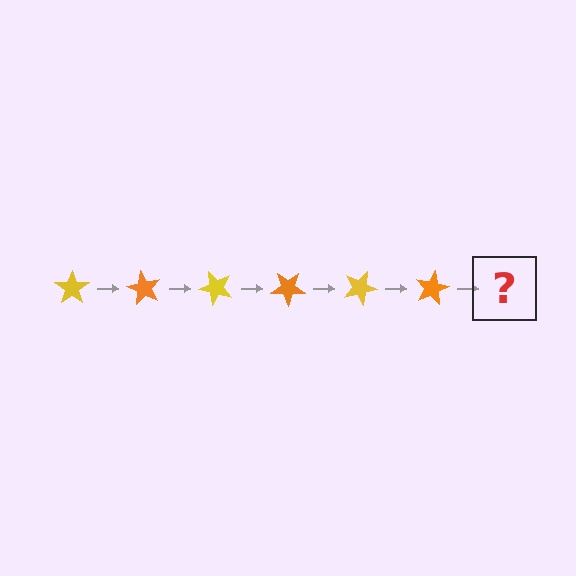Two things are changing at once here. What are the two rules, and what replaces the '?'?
The two rules are that it rotates 60 degrees each step and the color cycles through yellow and orange. The '?' should be a yellow star, rotated 360 degrees from the start.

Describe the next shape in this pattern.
It should be a yellow star, rotated 360 degrees from the start.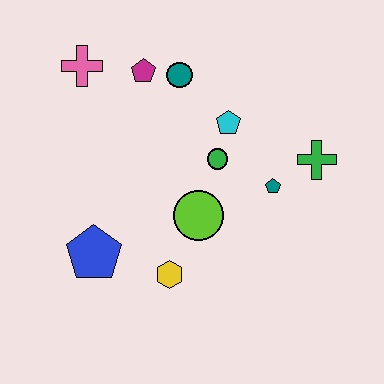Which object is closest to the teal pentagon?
The green cross is closest to the teal pentagon.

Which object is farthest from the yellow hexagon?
The pink cross is farthest from the yellow hexagon.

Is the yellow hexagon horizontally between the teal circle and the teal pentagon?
No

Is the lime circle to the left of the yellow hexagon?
No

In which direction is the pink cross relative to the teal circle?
The pink cross is to the left of the teal circle.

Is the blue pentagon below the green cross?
Yes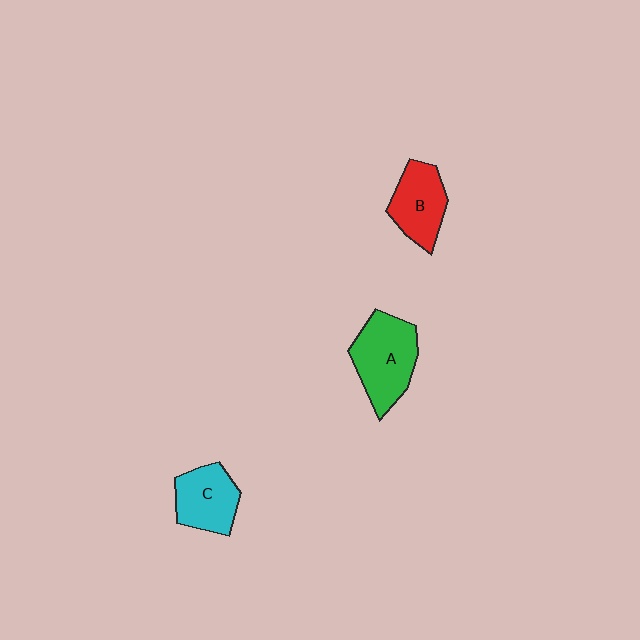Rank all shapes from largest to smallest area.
From largest to smallest: A (green), B (red), C (cyan).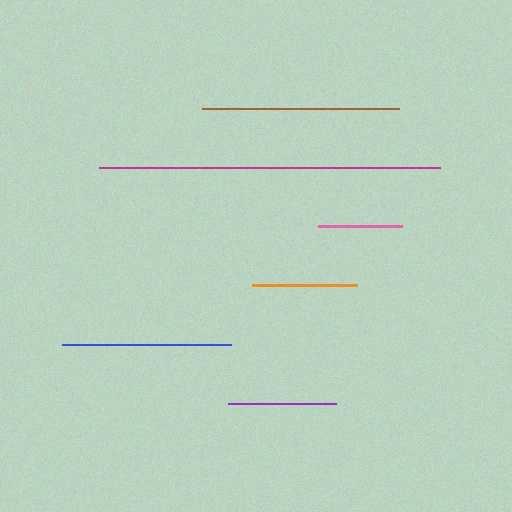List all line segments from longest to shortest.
From longest to shortest: magenta, brown, blue, purple, orange, pink.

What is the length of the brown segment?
The brown segment is approximately 197 pixels long.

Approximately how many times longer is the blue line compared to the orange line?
The blue line is approximately 1.6 times the length of the orange line.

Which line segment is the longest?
The magenta line is the longest at approximately 341 pixels.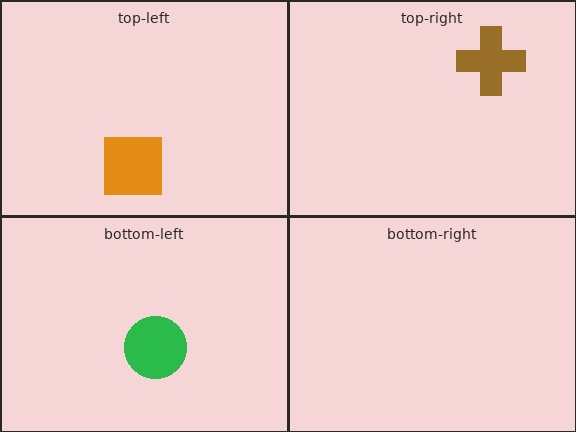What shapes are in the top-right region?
The brown cross.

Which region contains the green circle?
The bottom-left region.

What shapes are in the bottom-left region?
The green circle.